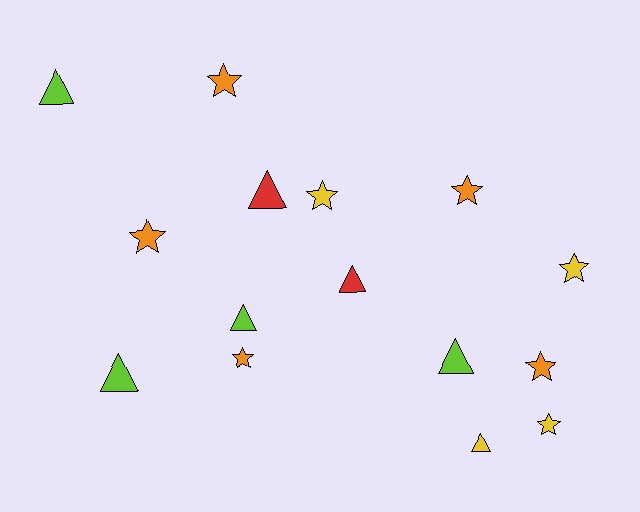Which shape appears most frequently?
Star, with 8 objects.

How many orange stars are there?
There are 5 orange stars.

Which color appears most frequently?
Orange, with 5 objects.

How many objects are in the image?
There are 15 objects.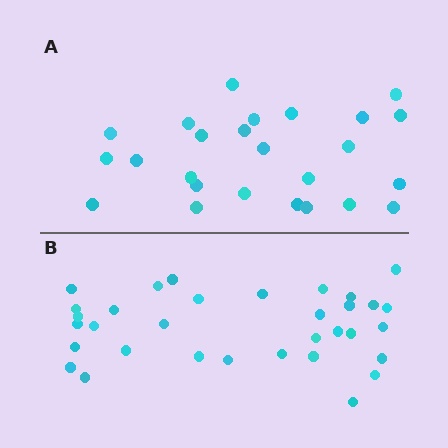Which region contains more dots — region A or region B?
Region B (the bottom region) has more dots.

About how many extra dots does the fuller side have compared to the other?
Region B has roughly 8 or so more dots than region A.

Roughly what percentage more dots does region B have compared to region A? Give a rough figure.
About 30% more.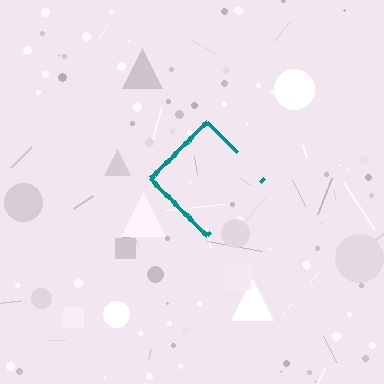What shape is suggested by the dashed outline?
The dashed outline suggests a diamond.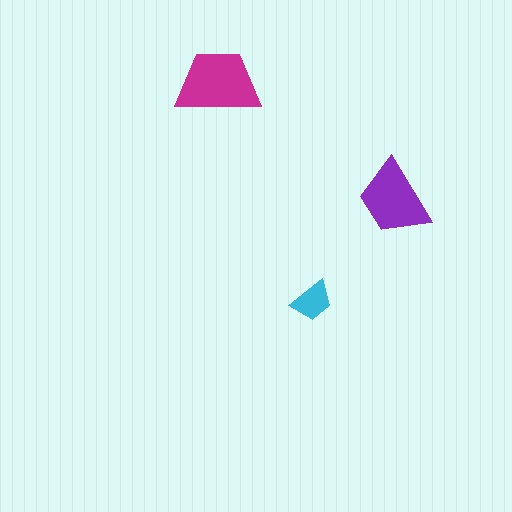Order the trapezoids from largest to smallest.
the magenta one, the purple one, the cyan one.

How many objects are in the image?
There are 3 objects in the image.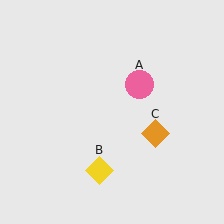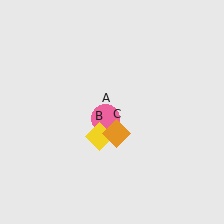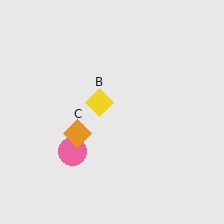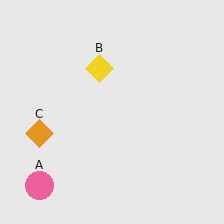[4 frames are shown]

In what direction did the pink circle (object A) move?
The pink circle (object A) moved down and to the left.